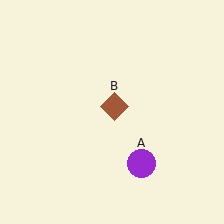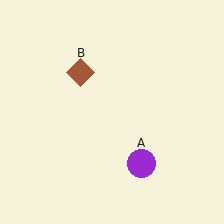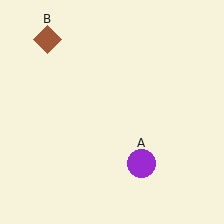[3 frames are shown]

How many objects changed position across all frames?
1 object changed position: brown diamond (object B).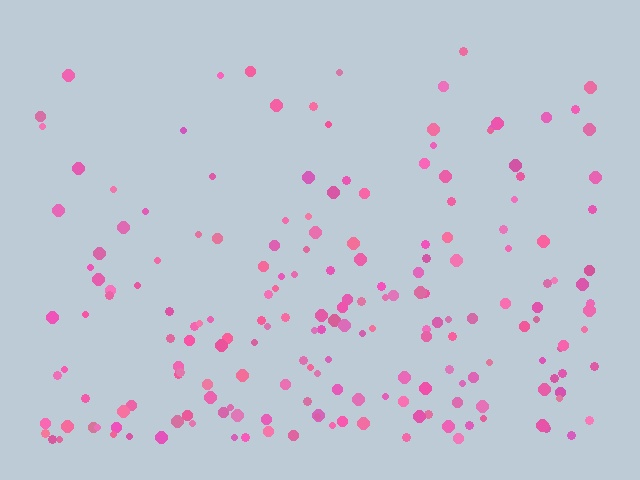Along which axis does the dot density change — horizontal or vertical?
Vertical.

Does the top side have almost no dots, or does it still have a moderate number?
Still a moderate number, just noticeably fewer than the bottom.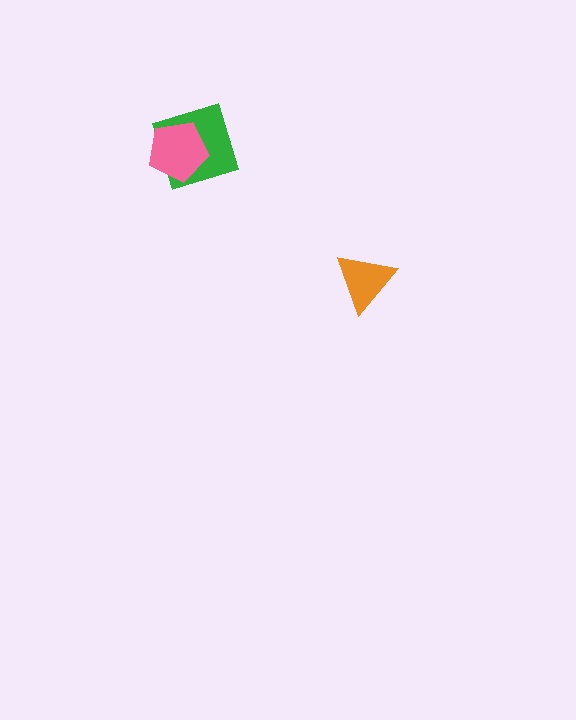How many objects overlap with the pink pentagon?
1 object overlaps with the pink pentagon.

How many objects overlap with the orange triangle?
0 objects overlap with the orange triangle.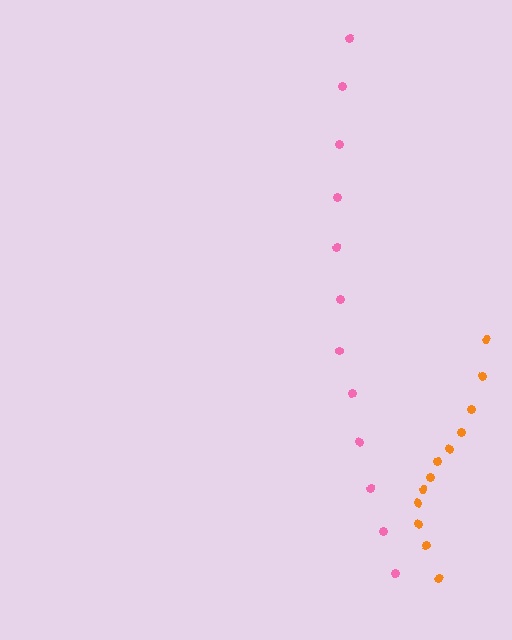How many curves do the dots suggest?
There are 2 distinct paths.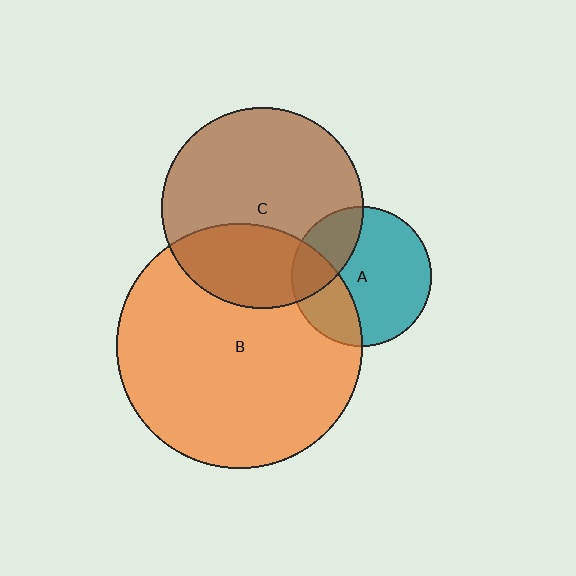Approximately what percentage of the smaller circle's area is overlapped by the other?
Approximately 30%.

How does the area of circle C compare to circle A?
Approximately 2.1 times.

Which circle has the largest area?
Circle B (orange).